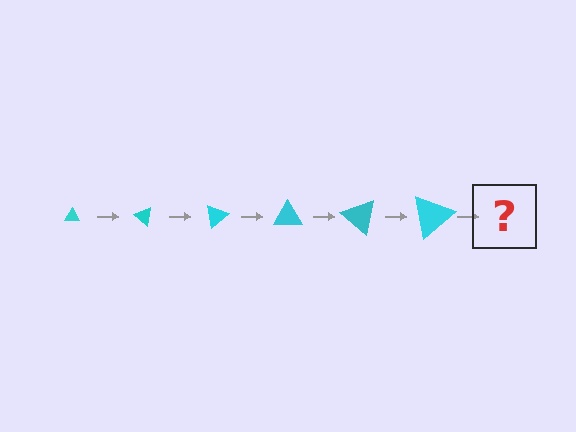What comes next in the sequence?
The next element should be a triangle, larger than the previous one and rotated 240 degrees from the start.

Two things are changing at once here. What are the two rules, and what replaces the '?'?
The two rules are that the triangle grows larger each step and it rotates 40 degrees each step. The '?' should be a triangle, larger than the previous one and rotated 240 degrees from the start.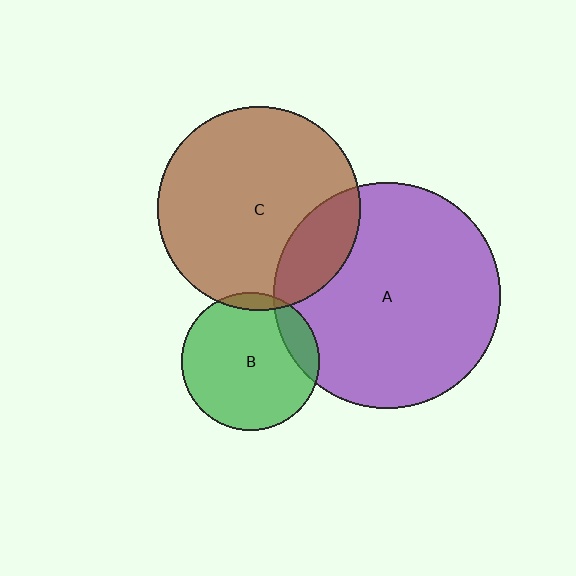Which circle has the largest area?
Circle A (purple).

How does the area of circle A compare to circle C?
Approximately 1.2 times.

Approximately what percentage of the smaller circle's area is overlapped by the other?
Approximately 20%.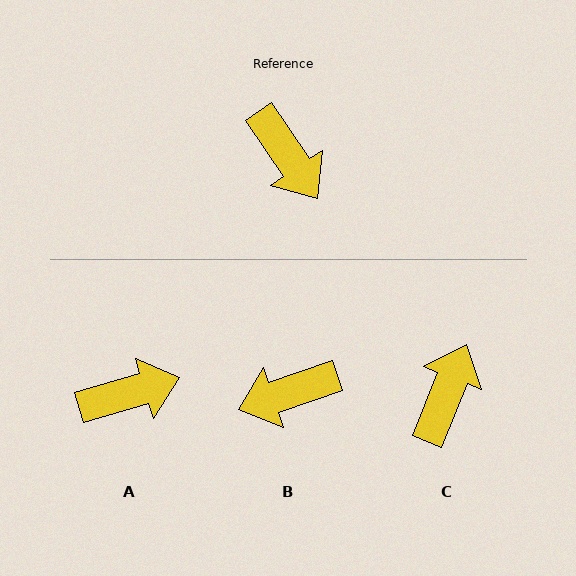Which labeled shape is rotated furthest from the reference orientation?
C, about 124 degrees away.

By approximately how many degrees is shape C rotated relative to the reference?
Approximately 124 degrees counter-clockwise.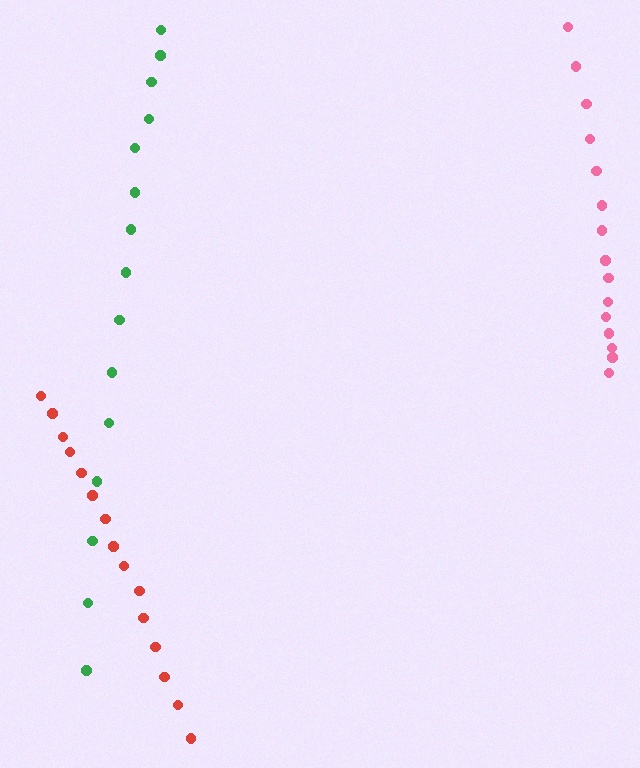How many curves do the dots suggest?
There are 3 distinct paths.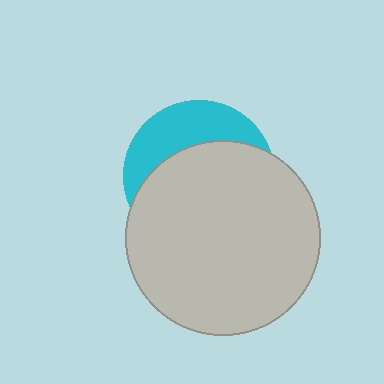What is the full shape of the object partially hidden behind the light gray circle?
The partially hidden object is a cyan circle.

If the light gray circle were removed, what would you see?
You would see the complete cyan circle.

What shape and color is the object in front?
The object in front is a light gray circle.